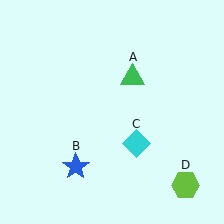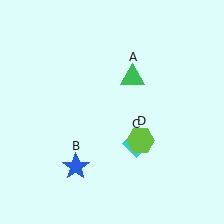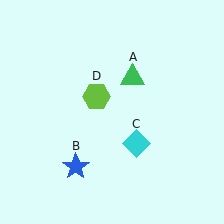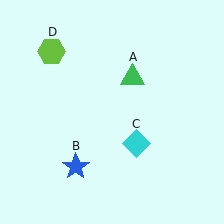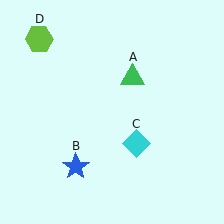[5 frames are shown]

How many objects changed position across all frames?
1 object changed position: lime hexagon (object D).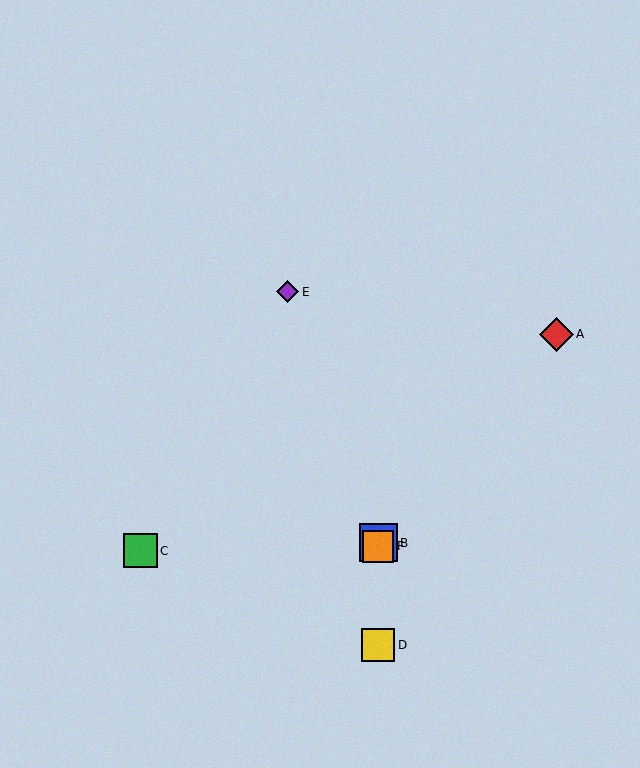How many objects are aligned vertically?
3 objects (B, D, F) are aligned vertically.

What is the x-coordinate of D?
Object D is at x≈378.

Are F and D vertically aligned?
Yes, both are at x≈378.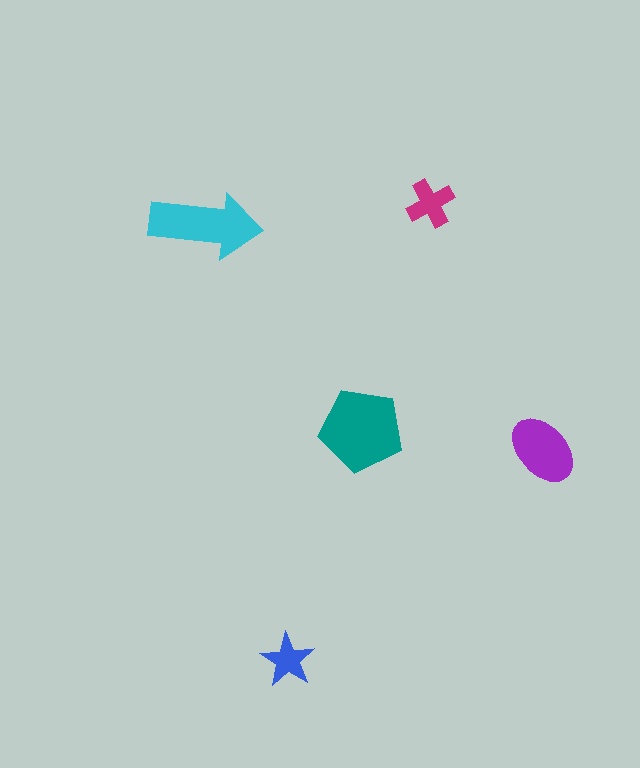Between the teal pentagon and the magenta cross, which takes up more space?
The teal pentagon.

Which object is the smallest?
The blue star.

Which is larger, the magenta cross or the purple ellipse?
The purple ellipse.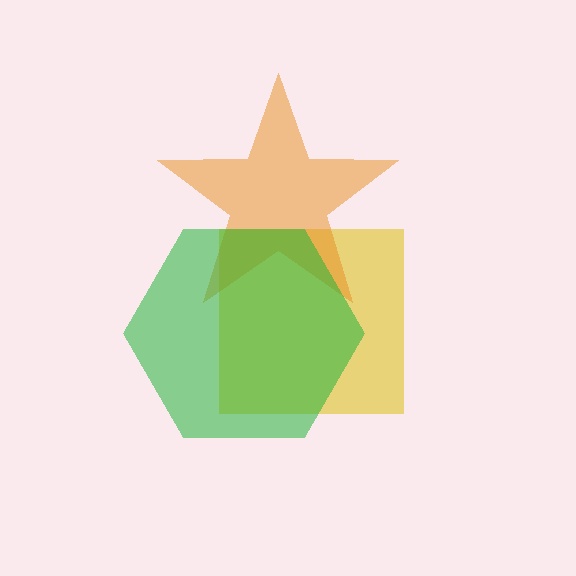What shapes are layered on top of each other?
The layered shapes are: a yellow square, an orange star, a green hexagon.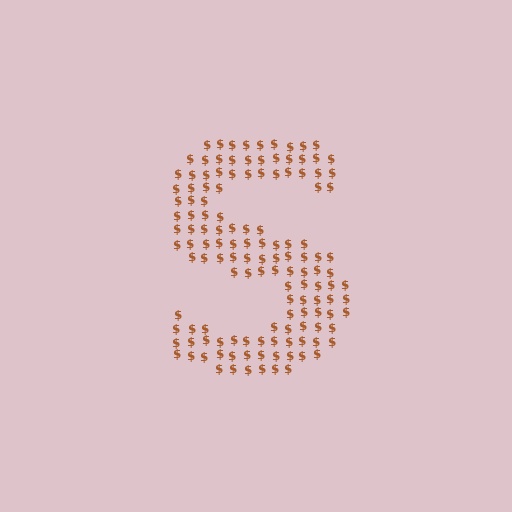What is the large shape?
The large shape is the letter S.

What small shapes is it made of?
It is made of small dollar signs.